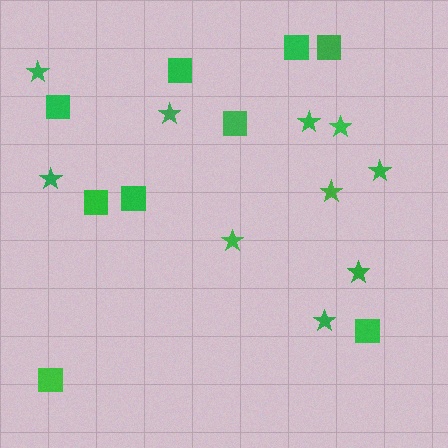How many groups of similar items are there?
There are 2 groups: one group of squares (9) and one group of stars (10).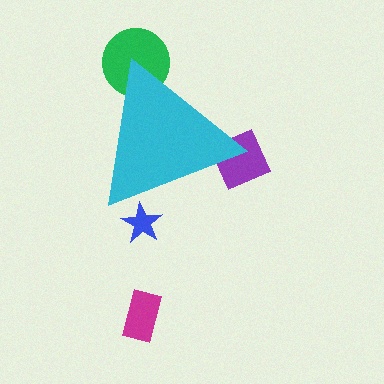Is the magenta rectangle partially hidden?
No, the magenta rectangle is fully visible.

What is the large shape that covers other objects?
A cyan triangle.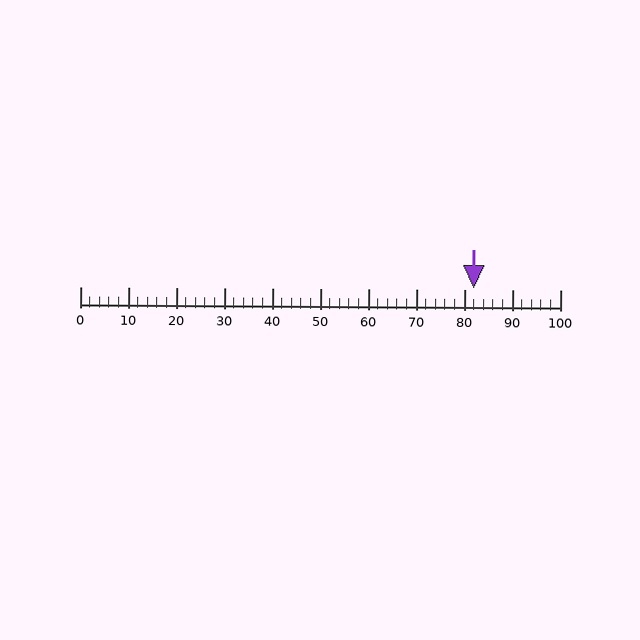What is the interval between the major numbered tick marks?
The major tick marks are spaced 10 units apart.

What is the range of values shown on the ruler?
The ruler shows values from 0 to 100.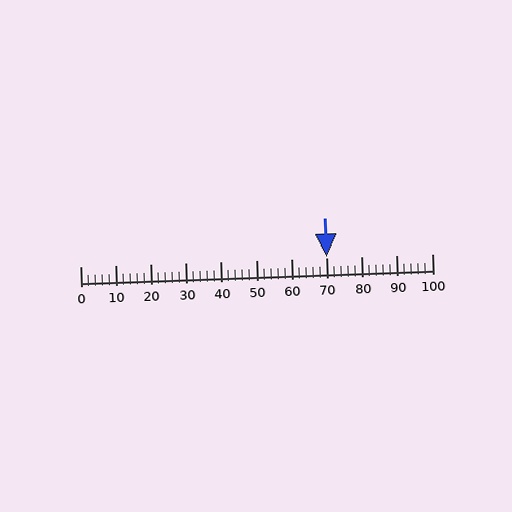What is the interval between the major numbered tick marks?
The major tick marks are spaced 10 units apart.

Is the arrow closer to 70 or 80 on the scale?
The arrow is closer to 70.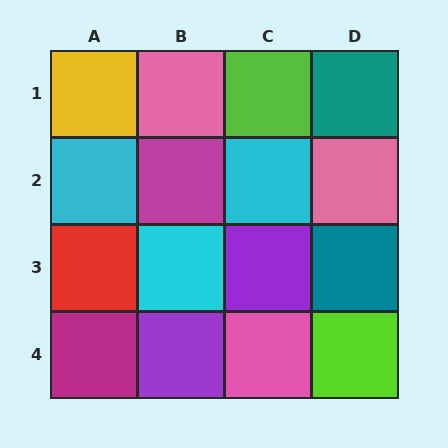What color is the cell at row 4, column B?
Purple.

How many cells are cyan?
3 cells are cyan.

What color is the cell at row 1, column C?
Lime.